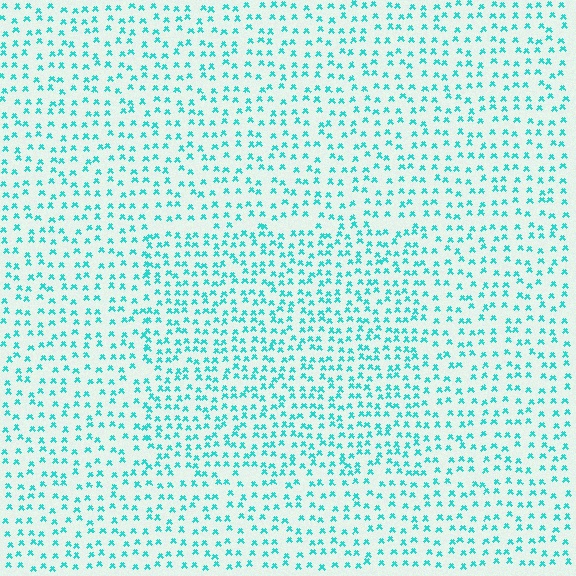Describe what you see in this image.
The image contains small cyan elements arranged at two different densities. A rectangle-shaped region is visible where the elements are more densely packed than the surrounding area.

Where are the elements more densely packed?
The elements are more densely packed inside the rectangle boundary.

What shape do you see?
I see a rectangle.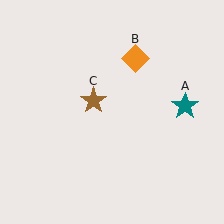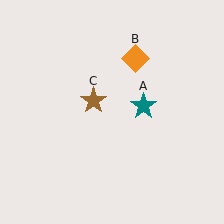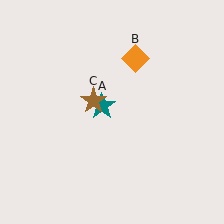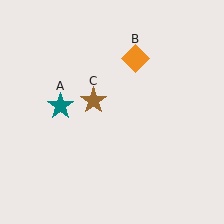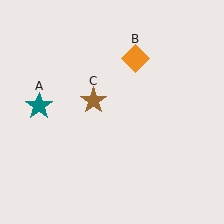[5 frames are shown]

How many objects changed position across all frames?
1 object changed position: teal star (object A).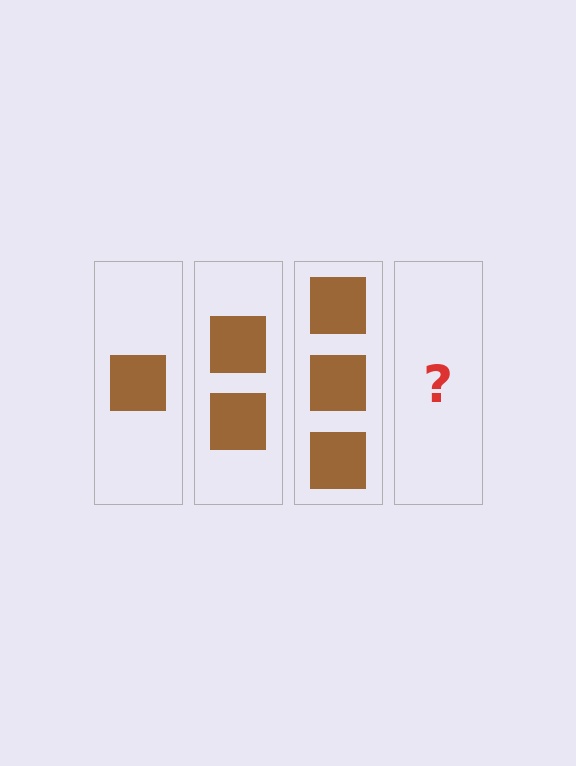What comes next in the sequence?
The next element should be 4 squares.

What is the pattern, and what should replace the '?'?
The pattern is that each step adds one more square. The '?' should be 4 squares.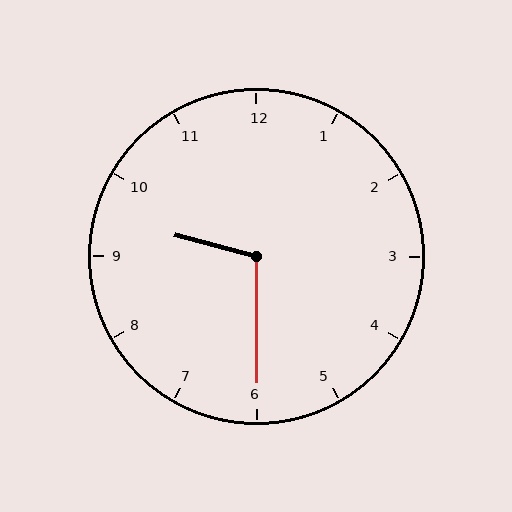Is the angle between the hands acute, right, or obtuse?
It is obtuse.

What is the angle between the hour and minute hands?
Approximately 105 degrees.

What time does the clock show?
9:30.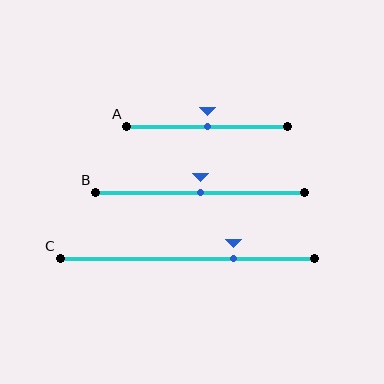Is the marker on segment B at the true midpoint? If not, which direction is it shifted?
Yes, the marker on segment B is at the true midpoint.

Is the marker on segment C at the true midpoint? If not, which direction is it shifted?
No, the marker on segment C is shifted to the right by about 18% of the segment length.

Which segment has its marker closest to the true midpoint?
Segment A has its marker closest to the true midpoint.